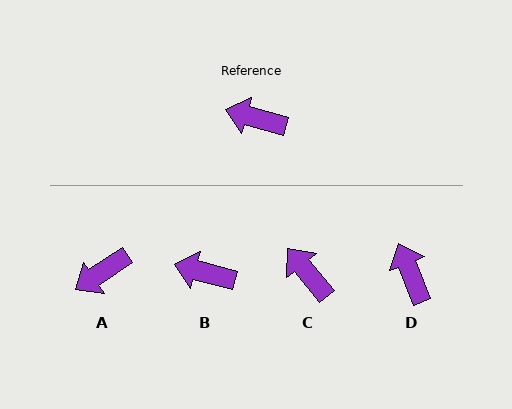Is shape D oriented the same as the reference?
No, it is off by about 53 degrees.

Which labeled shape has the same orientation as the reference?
B.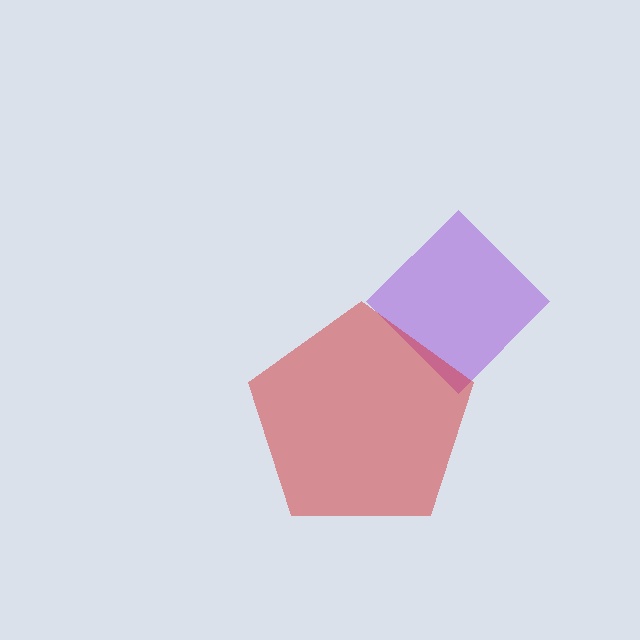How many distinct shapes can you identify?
There are 2 distinct shapes: a purple diamond, a red pentagon.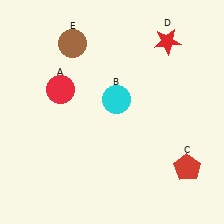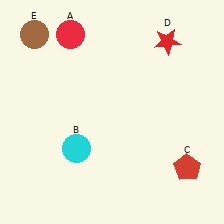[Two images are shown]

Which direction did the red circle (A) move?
The red circle (A) moved up.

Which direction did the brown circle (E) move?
The brown circle (E) moved left.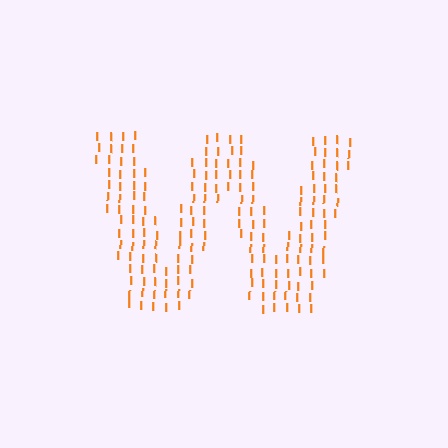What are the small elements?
The small elements are letter I's.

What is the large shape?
The large shape is the letter W.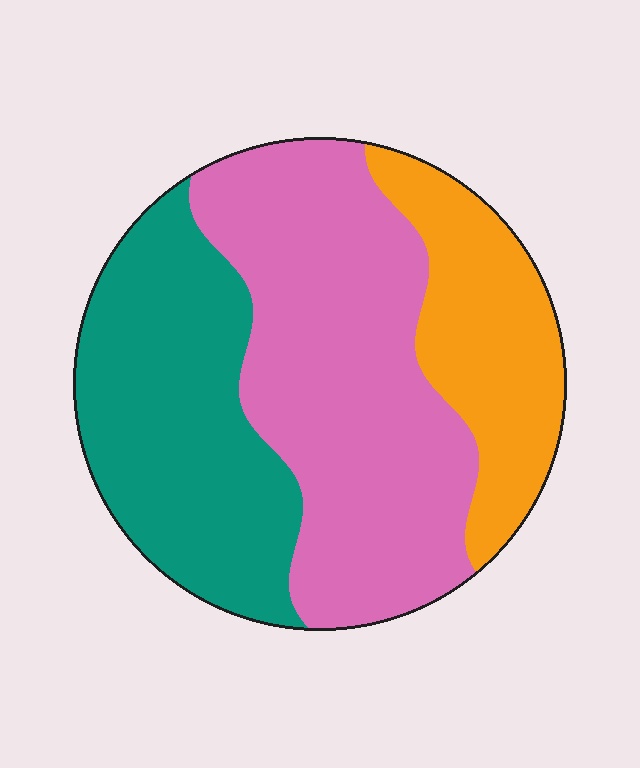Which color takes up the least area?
Orange, at roughly 20%.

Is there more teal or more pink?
Pink.